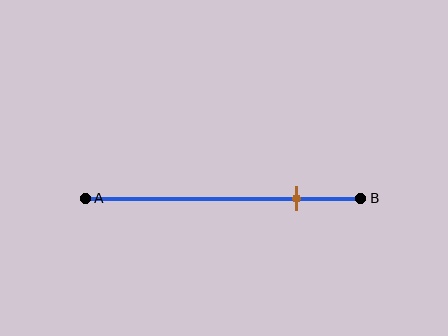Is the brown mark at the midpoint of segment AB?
No, the mark is at about 75% from A, not at the 50% midpoint.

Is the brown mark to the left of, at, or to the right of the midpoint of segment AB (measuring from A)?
The brown mark is to the right of the midpoint of segment AB.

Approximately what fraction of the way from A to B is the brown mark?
The brown mark is approximately 75% of the way from A to B.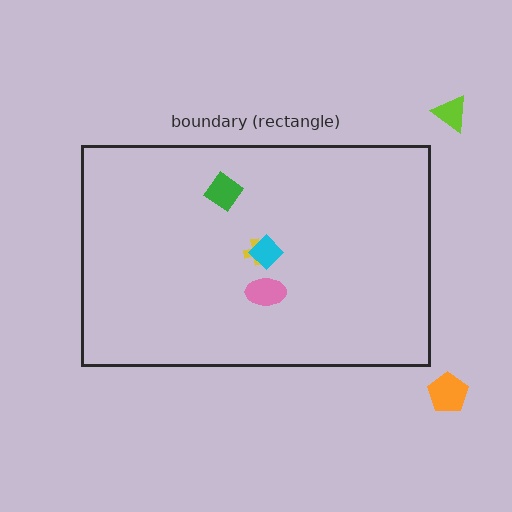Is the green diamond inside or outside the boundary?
Inside.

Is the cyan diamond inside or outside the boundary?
Inside.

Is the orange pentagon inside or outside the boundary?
Outside.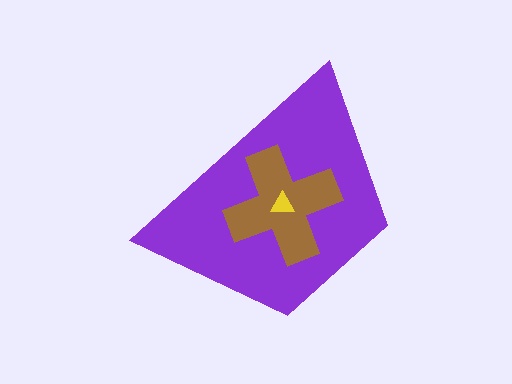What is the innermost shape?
The yellow triangle.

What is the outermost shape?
The purple trapezoid.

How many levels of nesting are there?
3.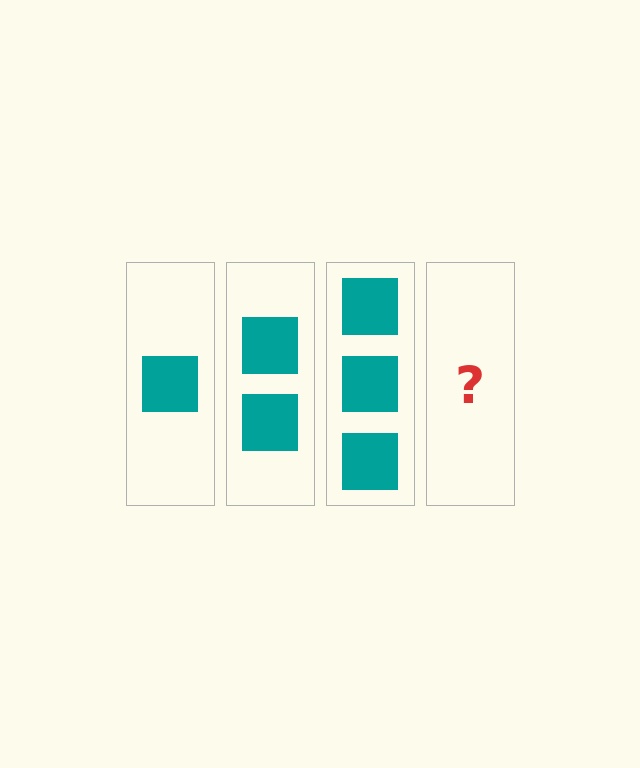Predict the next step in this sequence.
The next step is 4 squares.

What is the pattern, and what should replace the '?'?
The pattern is that each step adds one more square. The '?' should be 4 squares.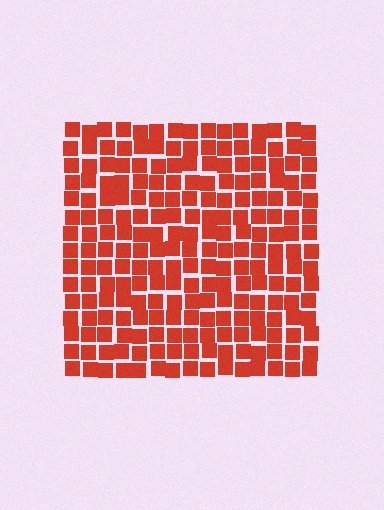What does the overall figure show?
The overall figure shows a square.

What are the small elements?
The small elements are squares.